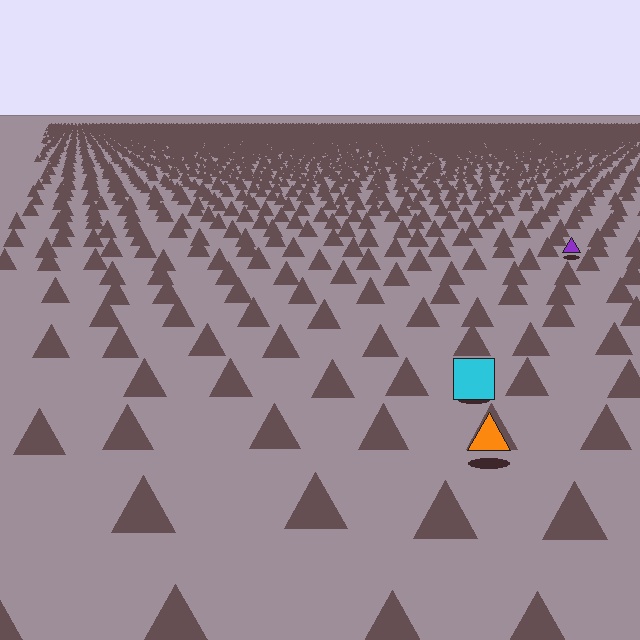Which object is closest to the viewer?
The orange triangle is closest. The texture marks near it are larger and more spread out.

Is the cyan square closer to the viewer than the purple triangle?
Yes. The cyan square is closer — you can tell from the texture gradient: the ground texture is coarser near it.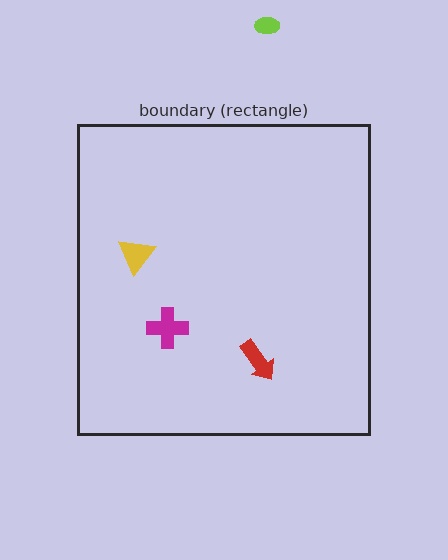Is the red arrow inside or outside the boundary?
Inside.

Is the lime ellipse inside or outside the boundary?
Outside.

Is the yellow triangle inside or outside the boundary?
Inside.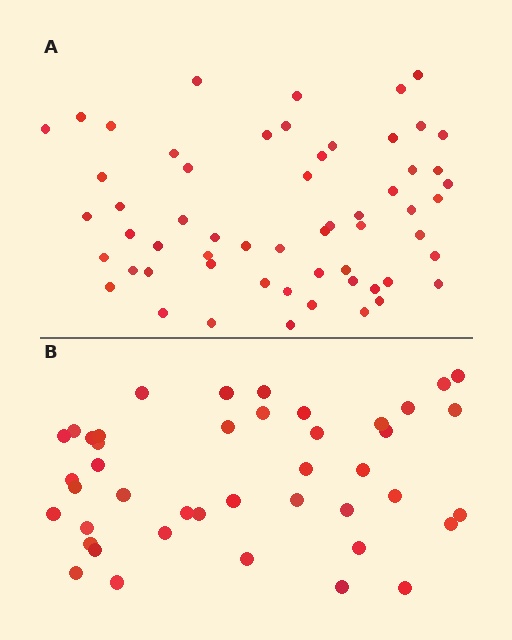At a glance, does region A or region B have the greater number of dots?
Region A (the top region) has more dots.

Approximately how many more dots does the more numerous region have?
Region A has approximately 15 more dots than region B.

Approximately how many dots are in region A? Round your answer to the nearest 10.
About 60 dots. (The exact count is 58, which rounds to 60.)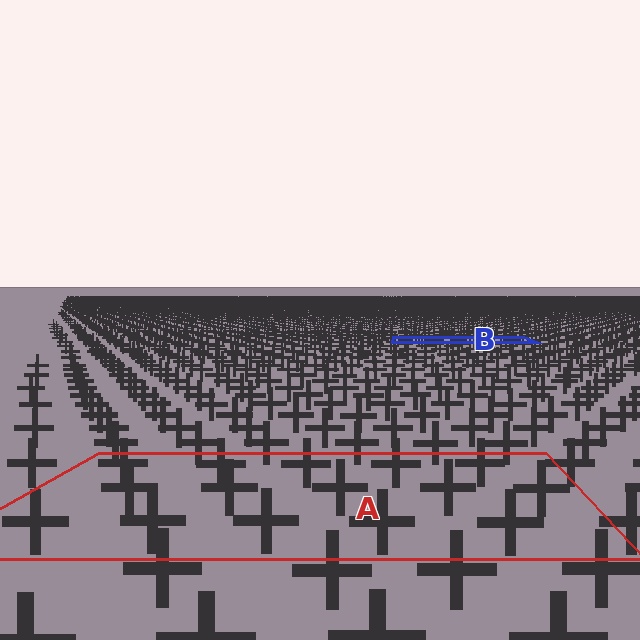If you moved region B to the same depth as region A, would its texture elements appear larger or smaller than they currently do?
They would appear larger. At a closer depth, the same texture elements are projected at a bigger on-screen size.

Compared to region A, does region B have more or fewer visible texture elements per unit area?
Region B has more texture elements per unit area — they are packed more densely because it is farther away.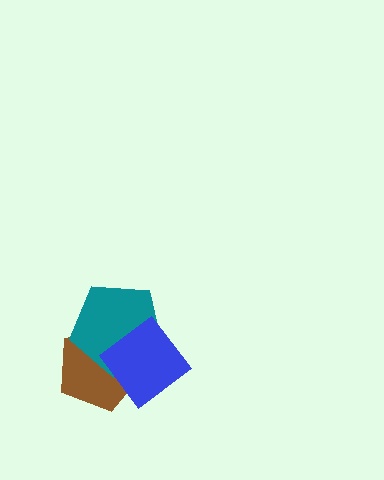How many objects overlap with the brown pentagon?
2 objects overlap with the brown pentagon.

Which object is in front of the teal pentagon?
The blue diamond is in front of the teal pentagon.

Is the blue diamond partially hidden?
No, no other shape covers it.